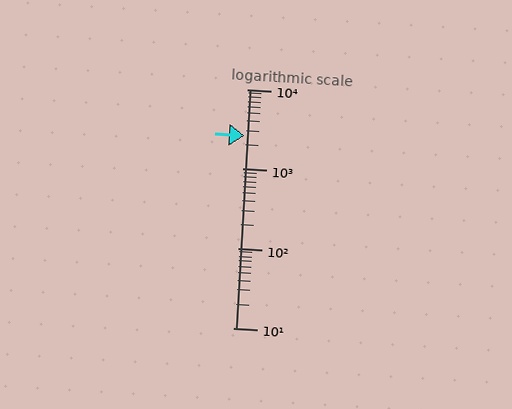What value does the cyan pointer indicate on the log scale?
The pointer indicates approximately 2600.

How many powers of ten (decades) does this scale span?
The scale spans 3 decades, from 10 to 10000.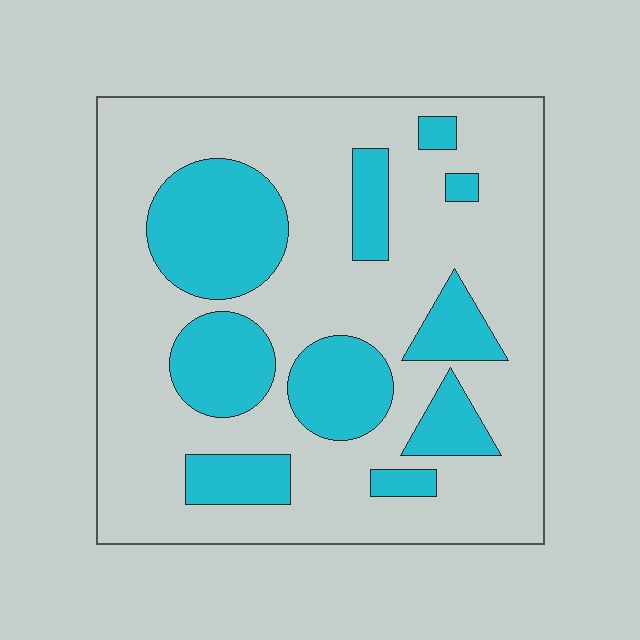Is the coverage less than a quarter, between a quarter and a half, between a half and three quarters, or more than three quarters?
Between a quarter and a half.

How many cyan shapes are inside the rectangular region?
10.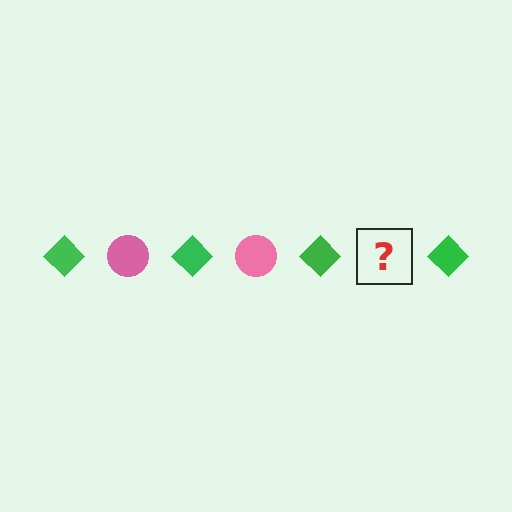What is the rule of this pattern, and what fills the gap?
The rule is that the pattern alternates between green diamond and pink circle. The gap should be filled with a pink circle.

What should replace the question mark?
The question mark should be replaced with a pink circle.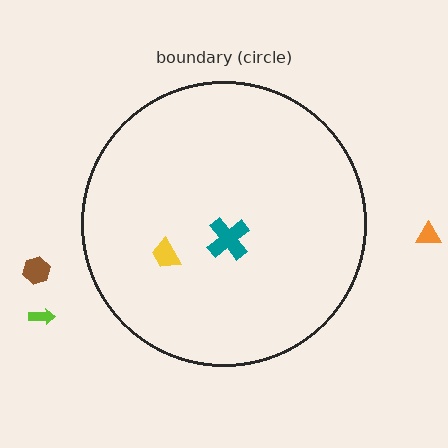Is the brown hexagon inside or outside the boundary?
Outside.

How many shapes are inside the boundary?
2 inside, 3 outside.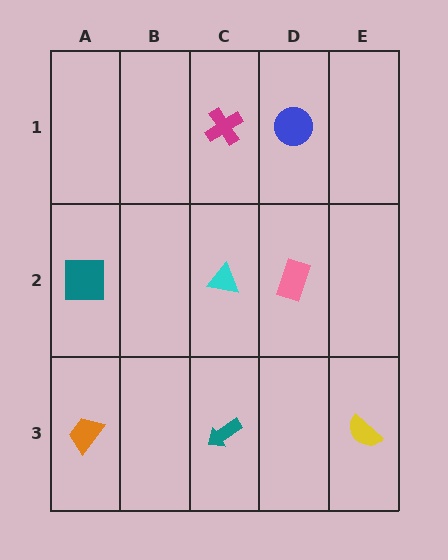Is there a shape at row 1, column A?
No, that cell is empty.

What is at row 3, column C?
A teal arrow.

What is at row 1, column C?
A magenta cross.